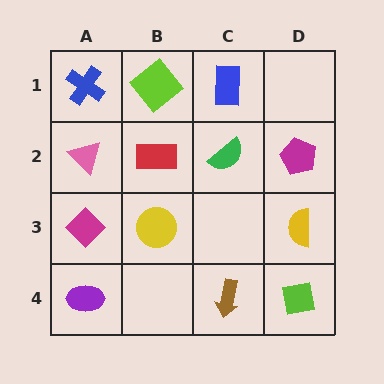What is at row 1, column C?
A blue rectangle.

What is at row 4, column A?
A purple ellipse.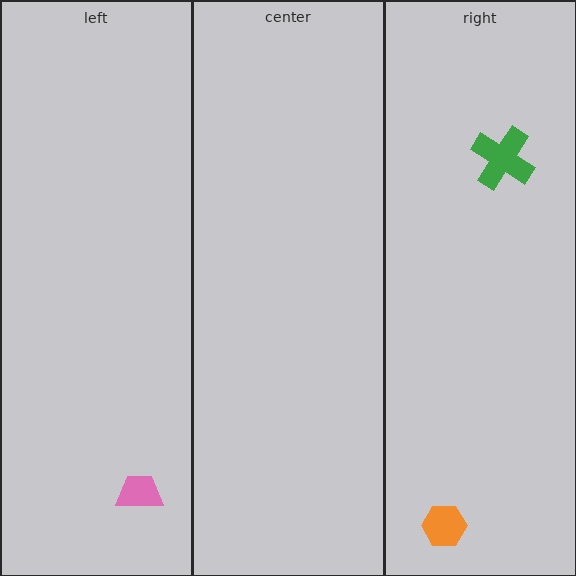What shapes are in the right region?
The green cross, the orange hexagon.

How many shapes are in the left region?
1.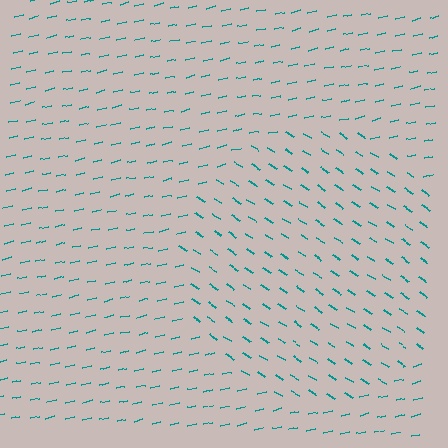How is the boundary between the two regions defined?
The boundary is defined purely by a change in line orientation (approximately 45 degrees difference). All lines are the same color and thickness.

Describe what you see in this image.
The image is filled with small teal line segments. A circle region in the image has lines oriented differently from the surrounding lines, creating a visible texture boundary.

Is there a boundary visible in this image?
Yes, there is a texture boundary formed by a change in line orientation.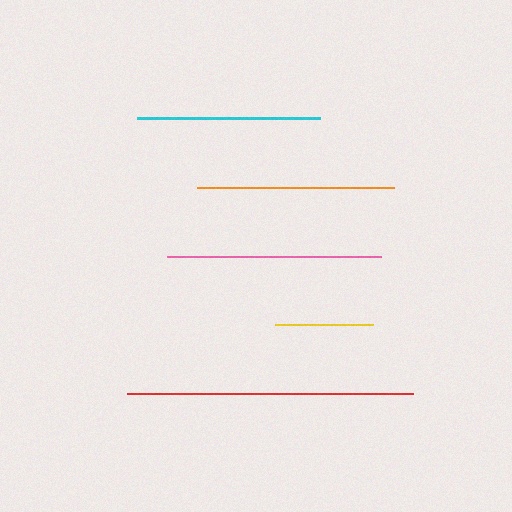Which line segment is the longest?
The red line is the longest at approximately 286 pixels.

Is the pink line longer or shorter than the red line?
The red line is longer than the pink line.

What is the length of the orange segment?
The orange segment is approximately 196 pixels long.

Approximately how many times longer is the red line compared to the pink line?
The red line is approximately 1.3 times the length of the pink line.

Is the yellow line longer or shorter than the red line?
The red line is longer than the yellow line.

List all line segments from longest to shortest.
From longest to shortest: red, pink, orange, cyan, yellow.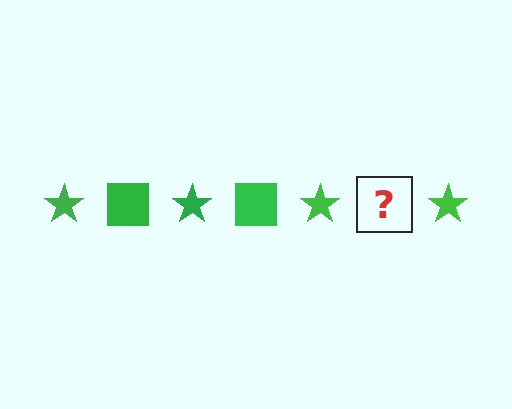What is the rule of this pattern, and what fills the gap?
The rule is that the pattern cycles through star, square shapes in green. The gap should be filled with a green square.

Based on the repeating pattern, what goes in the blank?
The blank should be a green square.